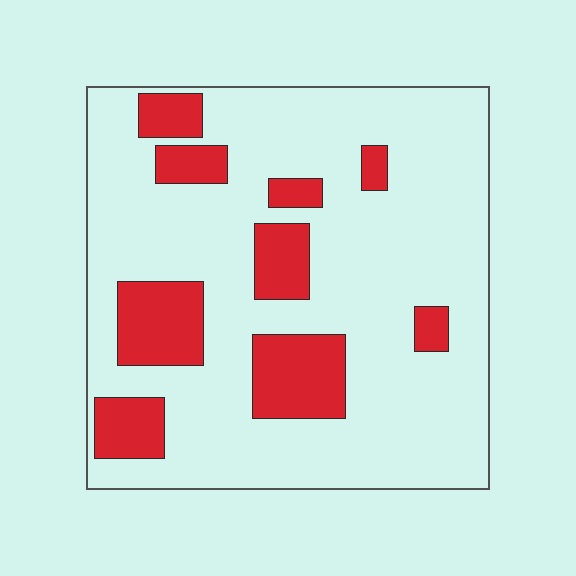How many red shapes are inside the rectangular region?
9.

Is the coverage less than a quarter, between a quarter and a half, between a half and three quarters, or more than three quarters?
Less than a quarter.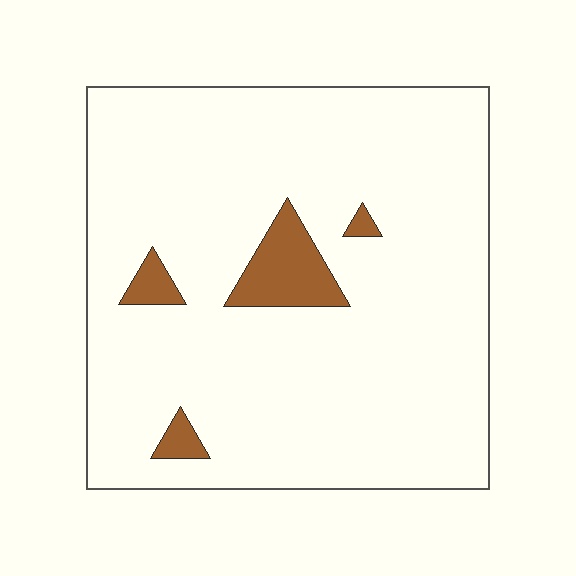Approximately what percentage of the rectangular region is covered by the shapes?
Approximately 5%.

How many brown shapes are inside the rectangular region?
4.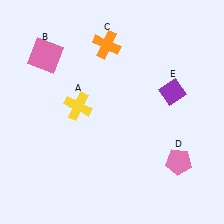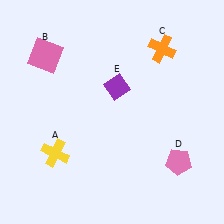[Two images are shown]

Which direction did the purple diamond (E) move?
The purple diamond (E) moved left.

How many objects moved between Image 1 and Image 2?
3 objects moved between the two images.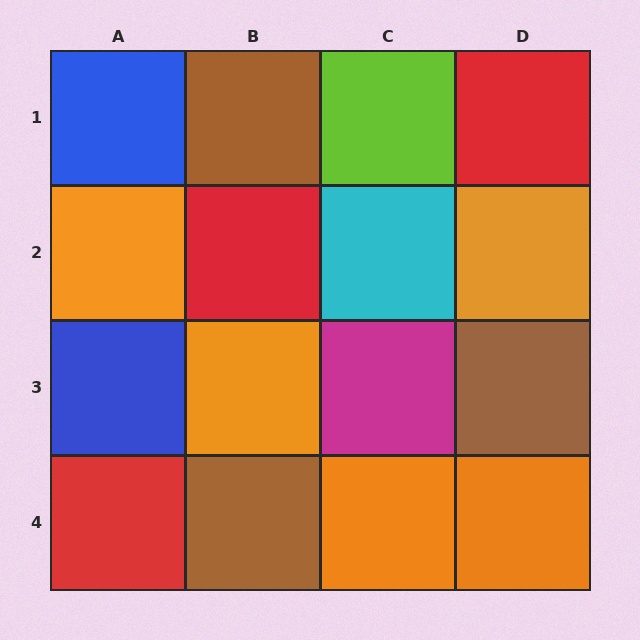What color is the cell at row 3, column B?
Orange.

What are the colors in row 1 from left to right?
Blue, brown, lime, red.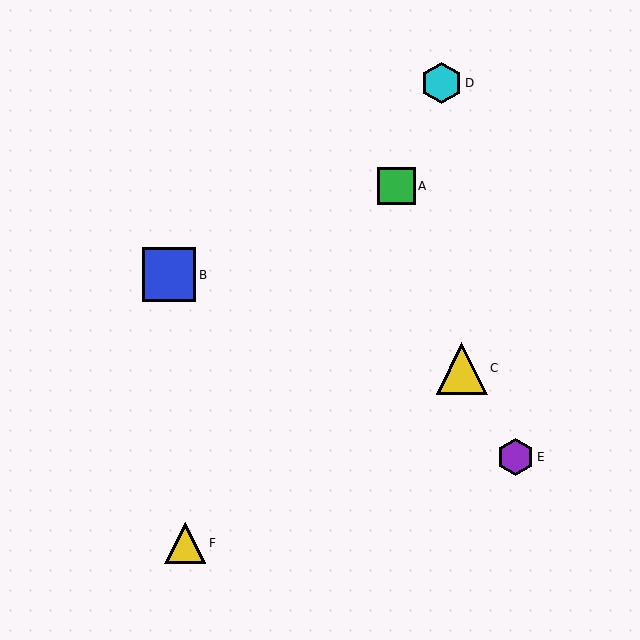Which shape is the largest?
The blue square (labeled B) is the largest.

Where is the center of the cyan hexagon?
The center of the cyan hexagon is at (441, 83).